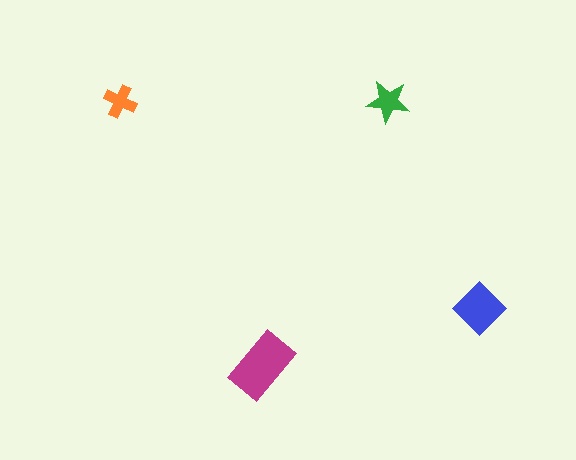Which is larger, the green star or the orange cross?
The green star.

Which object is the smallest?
The orange cross.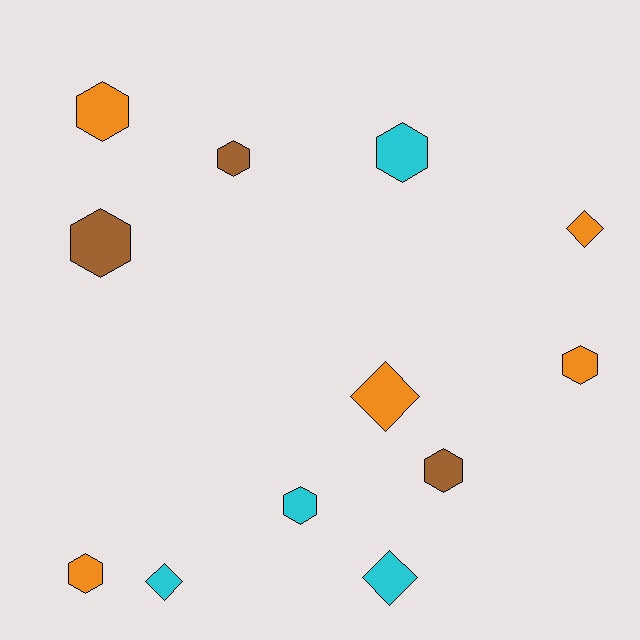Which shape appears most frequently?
Hexagon, with 8 objects.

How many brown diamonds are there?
There are no brown diamonds.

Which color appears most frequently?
Orange, with 5 objects.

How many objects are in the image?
There are 12 objects.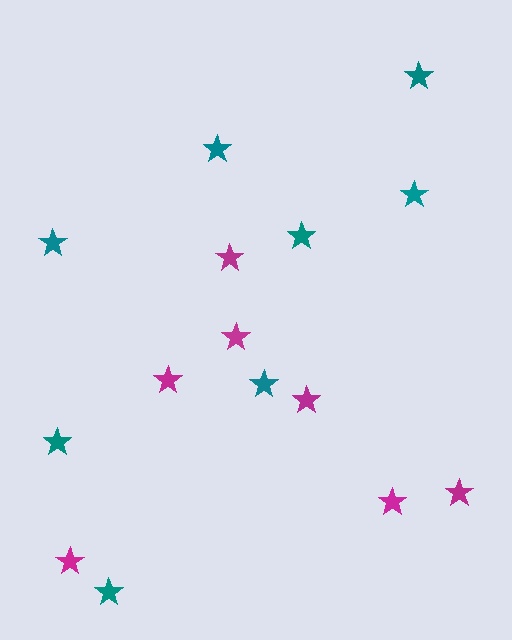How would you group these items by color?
There are 2 groups: one group of magenta stars (7) and one group of teal stars (8).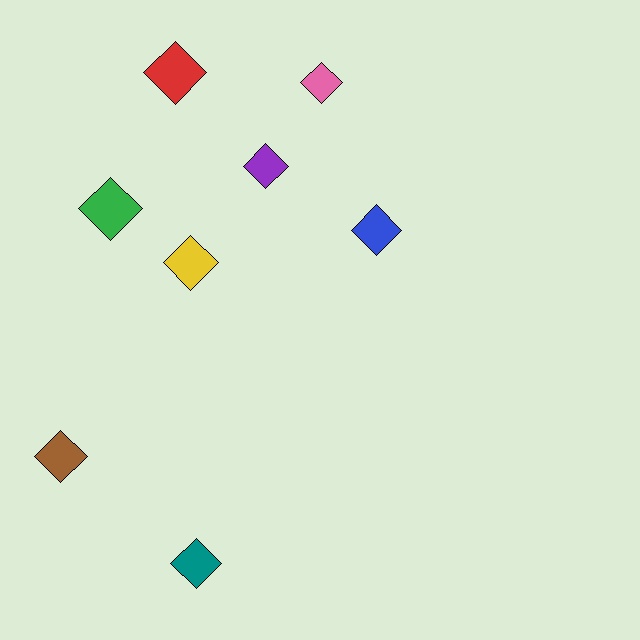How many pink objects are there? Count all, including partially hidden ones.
There is 1 pink object.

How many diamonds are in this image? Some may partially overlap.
There are 8 diamonds.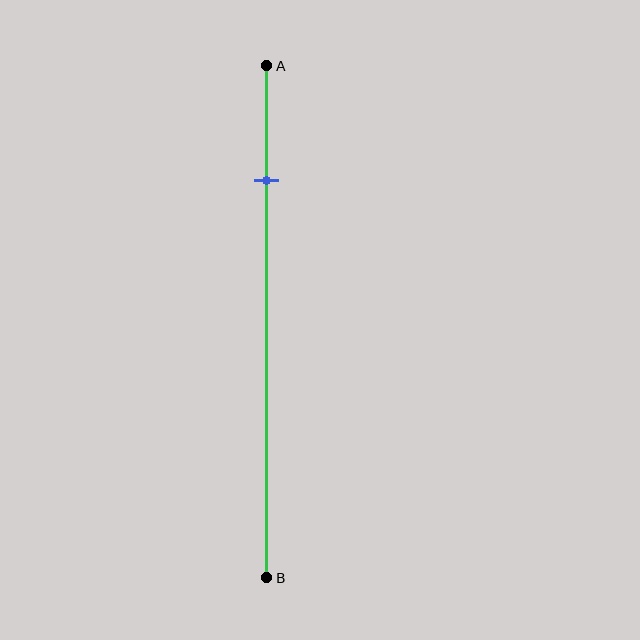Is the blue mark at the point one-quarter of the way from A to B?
Yes, the mark is approximately at the one-quarter point.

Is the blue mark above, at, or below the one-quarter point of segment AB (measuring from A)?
The blue mark is approximately at the one-quarter point of segment AB.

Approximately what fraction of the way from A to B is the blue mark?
The blue mark is approximately 20% of the way from A to B.